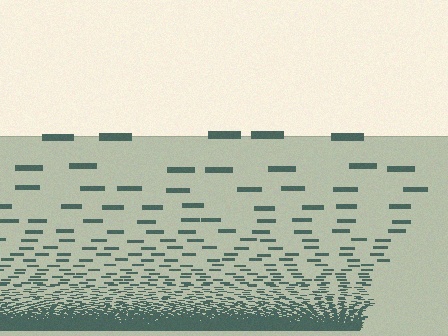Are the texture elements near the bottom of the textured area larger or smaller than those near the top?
Smaller. The gradient is inverted — elements near the bottom are smaller and denser.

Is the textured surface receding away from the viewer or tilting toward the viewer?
The surface appears to tilt toward the viewer. Texture elements get larger and sparser toward the top.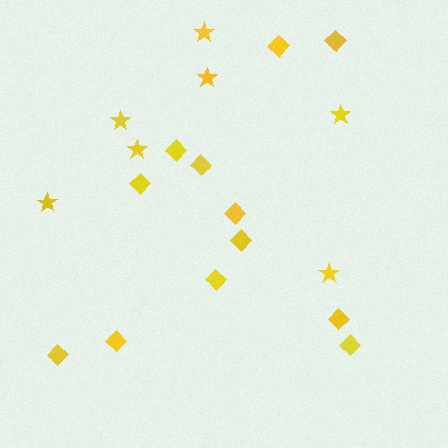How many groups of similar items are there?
There are 2 groups: one group of stars (7) and one group of diamonds (12).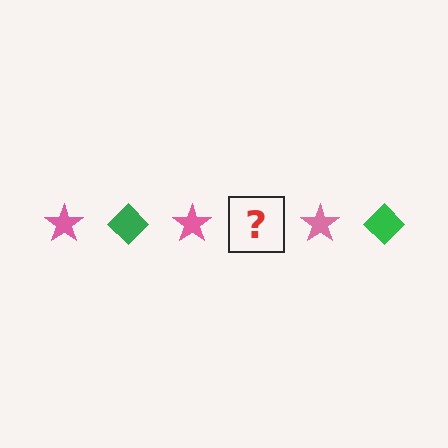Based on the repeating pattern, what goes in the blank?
The blank should be a green diamond.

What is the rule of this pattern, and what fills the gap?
The rule is that the pattern alternates between pink star and green diamond. The gap should be filled with a green diamond.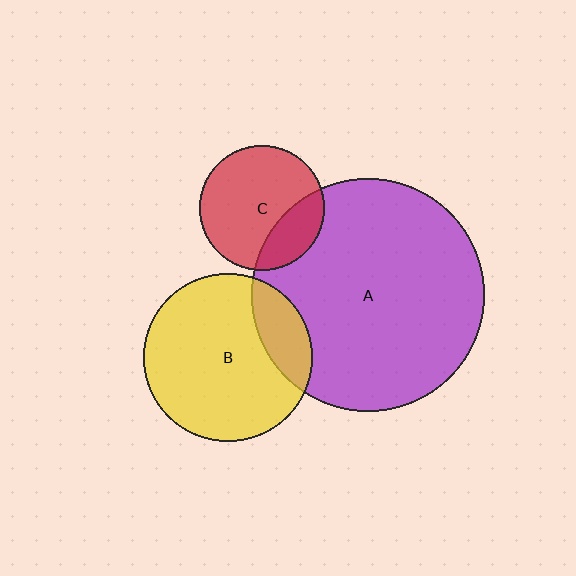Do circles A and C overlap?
Yes.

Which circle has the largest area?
Circle A (purple).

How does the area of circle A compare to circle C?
Approximately 3.4 times.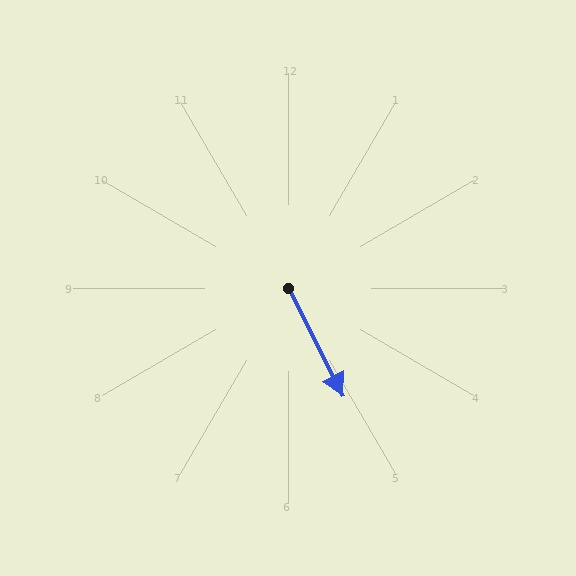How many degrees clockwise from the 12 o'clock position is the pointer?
Approximately 153 degrees.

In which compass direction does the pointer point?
Southeast.